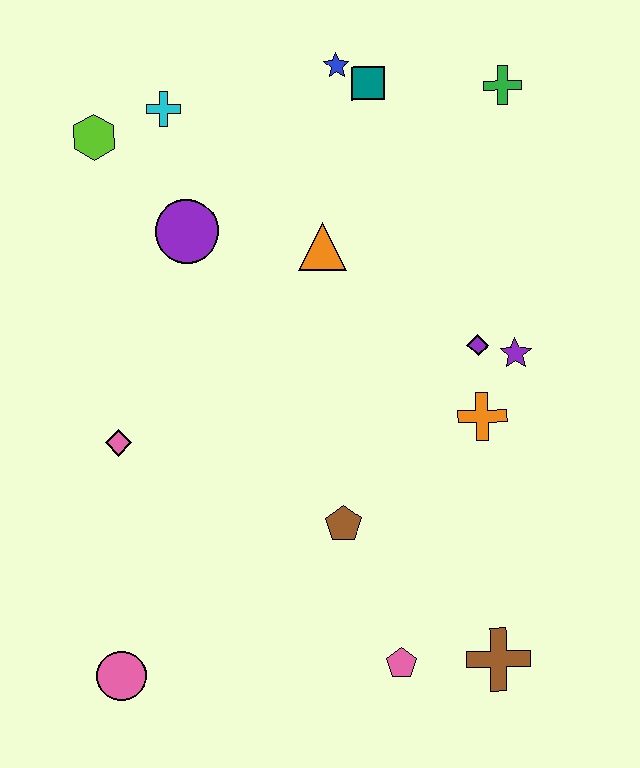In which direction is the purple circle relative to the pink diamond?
The purple circle is above the pink diamond.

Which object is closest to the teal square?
The blue star is closest to the teal square.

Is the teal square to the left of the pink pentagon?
Yes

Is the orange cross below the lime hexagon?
Yes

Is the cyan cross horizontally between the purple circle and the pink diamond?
Yes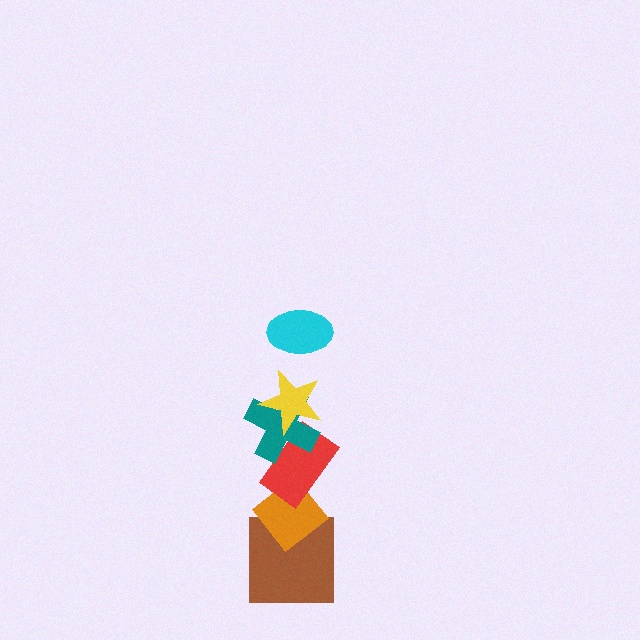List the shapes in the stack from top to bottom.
From top to bottom: the cyan ellipse, the yellow star, the teal cross, the red rectangle, the orange diamond, the brown square.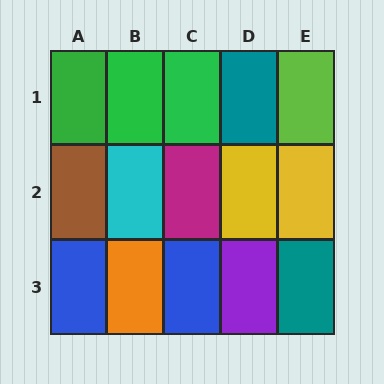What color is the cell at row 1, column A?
Green.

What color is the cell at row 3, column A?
Blue.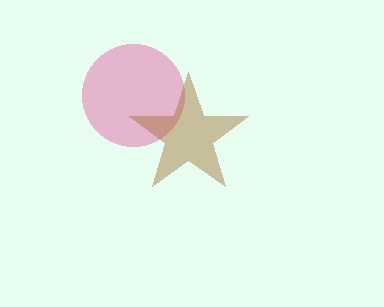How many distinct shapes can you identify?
There are 2 distinct shapes: a pink circle, a brown star.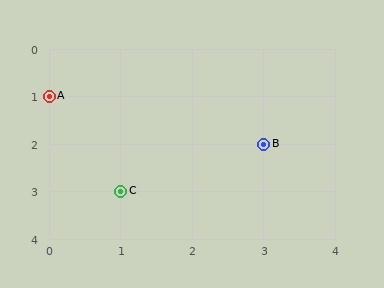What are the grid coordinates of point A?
Point A is at grid coordinates (0, 1).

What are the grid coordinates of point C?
Point C is at grid coordinates (1, 3).